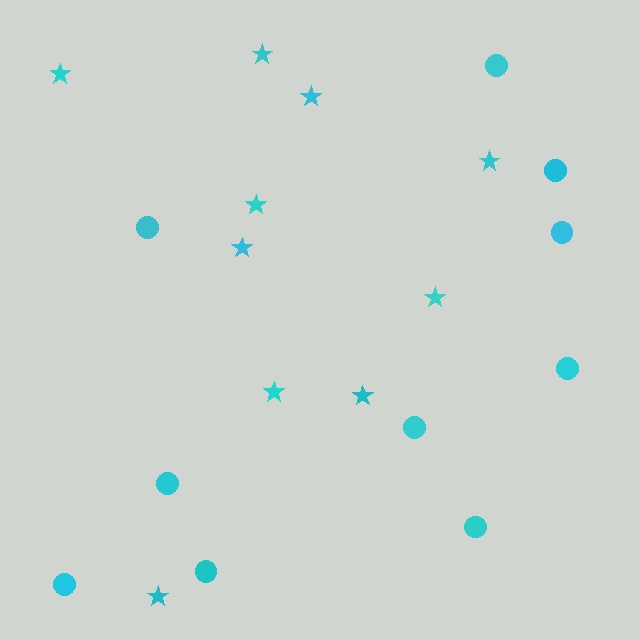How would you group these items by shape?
There are 2 groups: one group of circles (10) and one group of stars (10).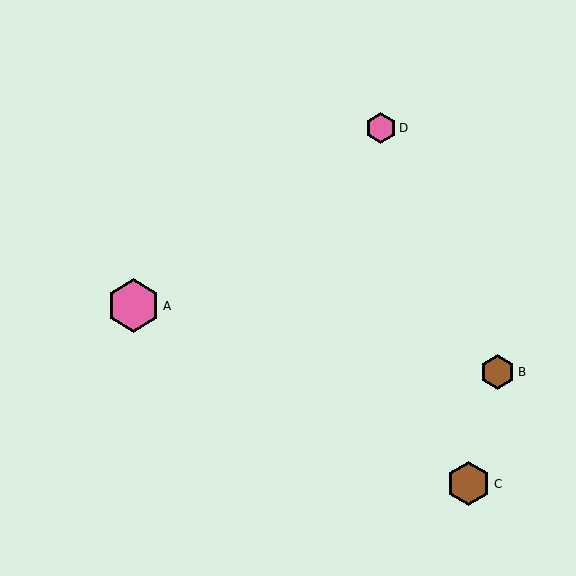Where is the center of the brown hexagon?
The center of the brown hexagon is at (498, 372).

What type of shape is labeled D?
Shape D is a pink hexagon.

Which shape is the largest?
The pink hexagon (labeled A) is the largest.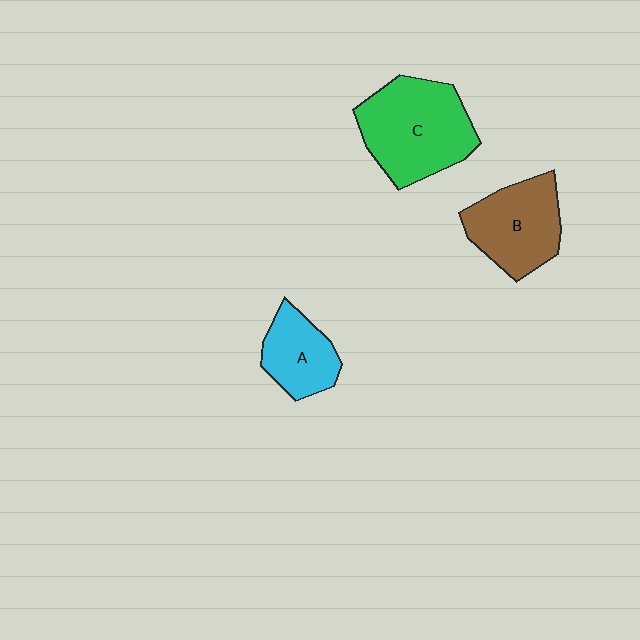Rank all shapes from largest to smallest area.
From largest to smallest: C (green), B (brown), A (cyan).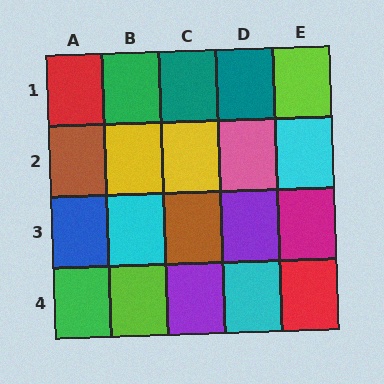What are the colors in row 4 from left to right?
Green, lime, purple, cyan, red.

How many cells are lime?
2 cells are lime.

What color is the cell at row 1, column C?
Teal.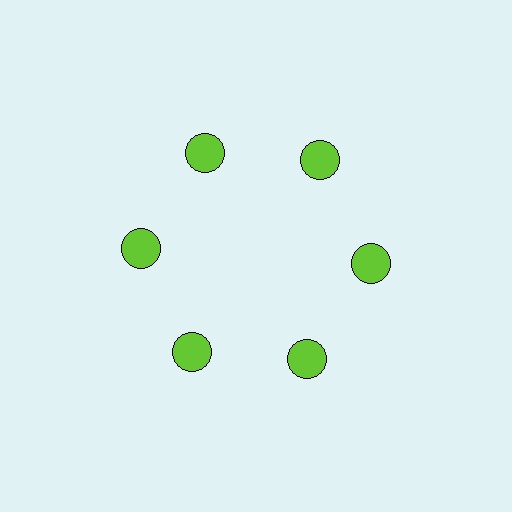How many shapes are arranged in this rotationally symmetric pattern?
There are 6 shapes, arranged in 6 groups of 1.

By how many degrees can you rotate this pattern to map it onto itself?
The pattern maps onto itself every 60 degrees of rotation.